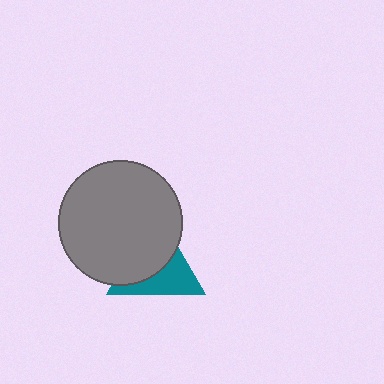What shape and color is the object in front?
The object in front is a gray circle.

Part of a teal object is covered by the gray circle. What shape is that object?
It is a triangle.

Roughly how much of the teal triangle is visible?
A small part of it is visible (roughly 45%).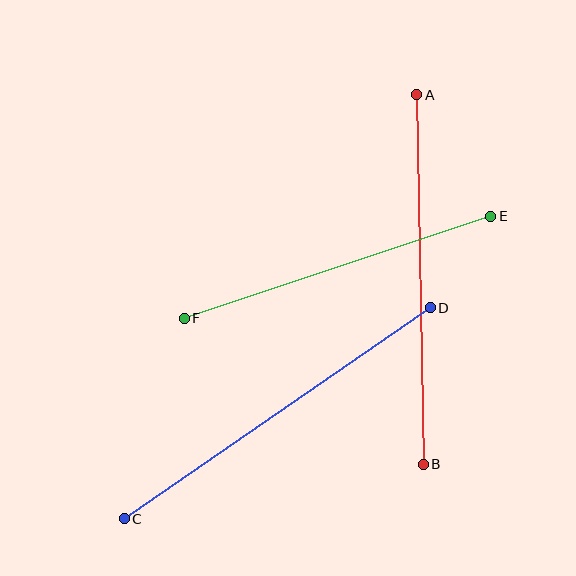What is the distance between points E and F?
The distance is approximately 323 pixels.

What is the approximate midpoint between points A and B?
The midpoint is at approximately (420, 279) pixels.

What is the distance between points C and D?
The distance is approximately 372 pixels.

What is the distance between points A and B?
The distance is approximately 370 pixels.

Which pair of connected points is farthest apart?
Points C and D are farthest apart.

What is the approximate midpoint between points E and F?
The midpoint is at approximately (338, 267) pixels.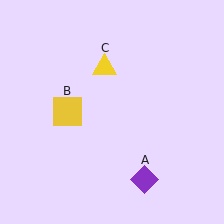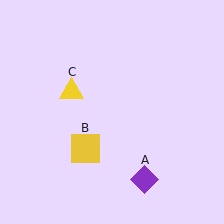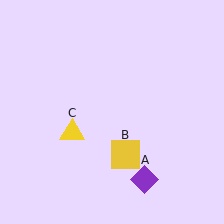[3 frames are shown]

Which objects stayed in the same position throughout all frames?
Purple diamond (object A) remained stationary.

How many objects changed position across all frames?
2 objects changed position: yellow square (object B), yellow triangle (object C).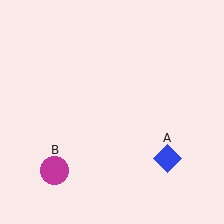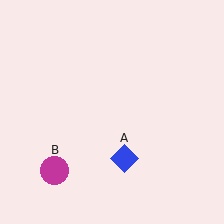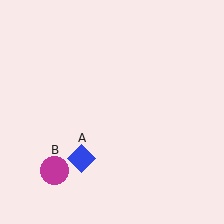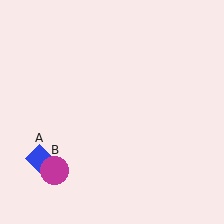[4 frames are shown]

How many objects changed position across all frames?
1 object changed position: blue diamond (object A).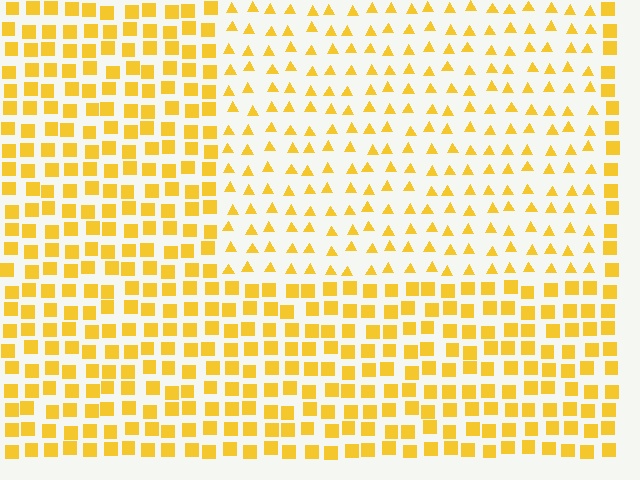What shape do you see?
I see a rectangle.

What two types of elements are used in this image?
The image uses triangles inside the rectangle region and squares outside it.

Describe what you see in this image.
The image is filled with small yellow elements arranged in a uniform grid. A rectangle-shaped region contains triangles, while the surrounding area contains squares. The boundary is defined purely by the change in element shape.